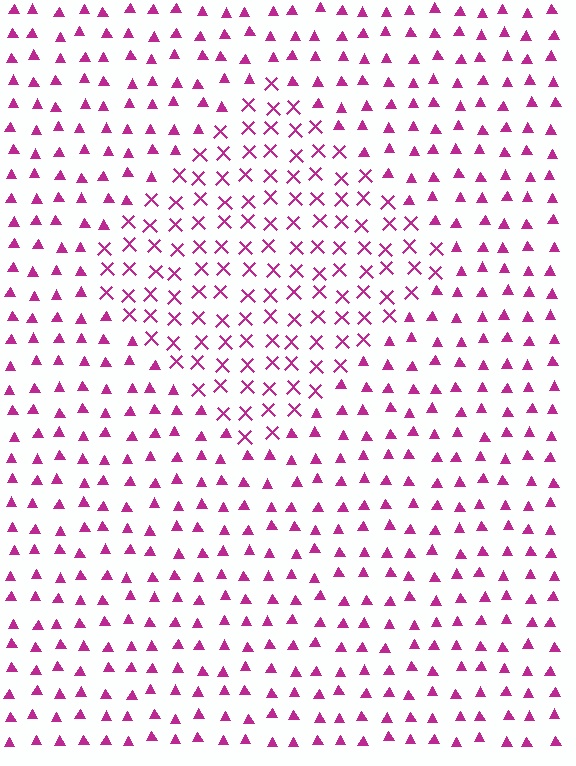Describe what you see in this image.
The image is filled with small magenta elements arranged in a uniform grid. A diamond-shaped region contains X marks, while the surrounding area contains triangles. The boundary is defined purely by the change in element shape.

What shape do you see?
I see a diamond.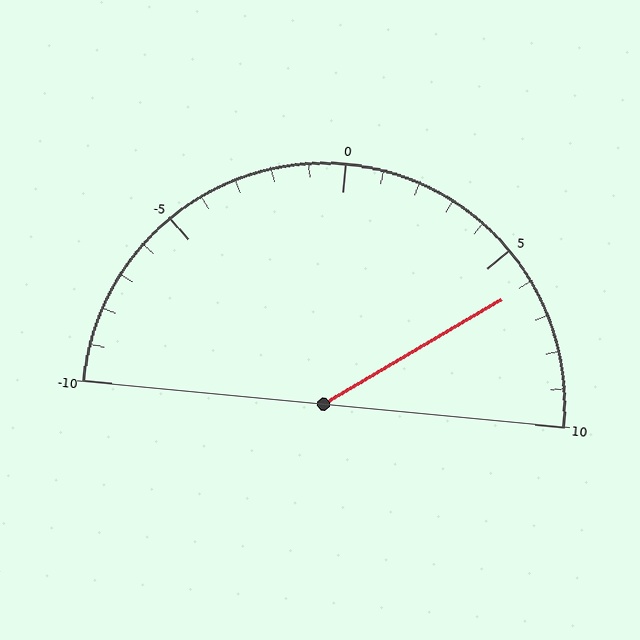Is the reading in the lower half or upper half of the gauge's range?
The reading is in the upper half of the range (-10 to 10).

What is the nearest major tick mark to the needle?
The nearest major tick mark is 5.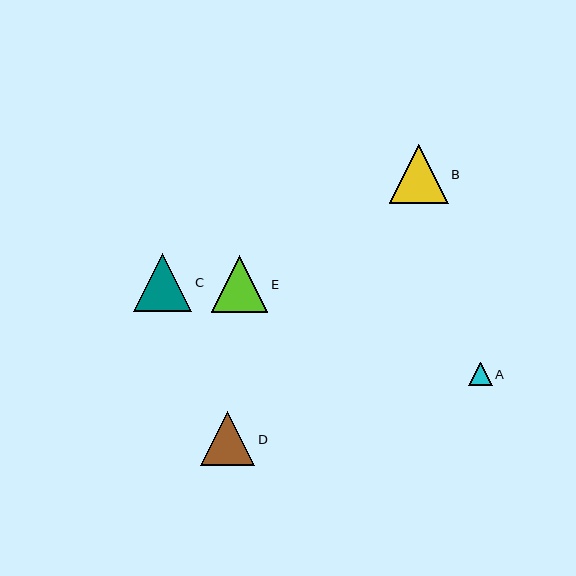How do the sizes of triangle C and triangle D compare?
Triangle C and triangle D are approximately the same size.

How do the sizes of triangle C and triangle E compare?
Triangle C and triangle E are approximately the same size.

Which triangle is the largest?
Triangle B is the largest with a size of approximately 59 pixels.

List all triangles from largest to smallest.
From largest to smallest: B, C, E, D, A.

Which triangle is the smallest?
Triangle A is the smallest with a size of approximately 23 pixels.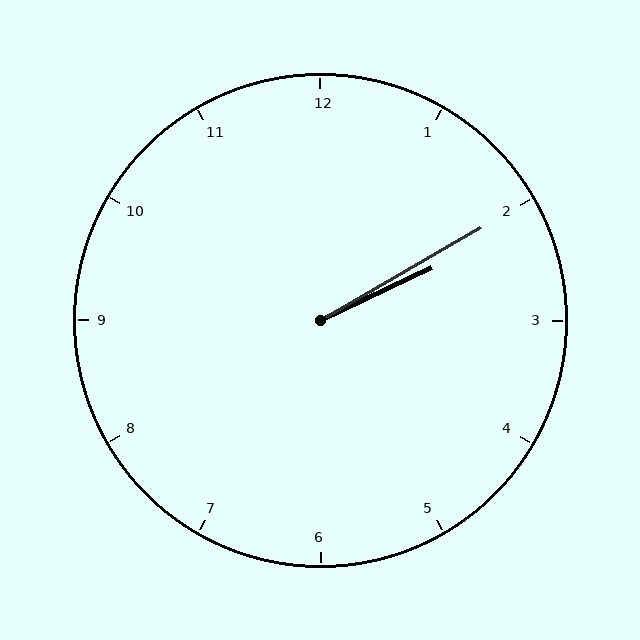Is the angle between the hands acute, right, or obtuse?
It is acute.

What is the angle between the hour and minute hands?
Approximately 5 degrees.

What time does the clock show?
2:10.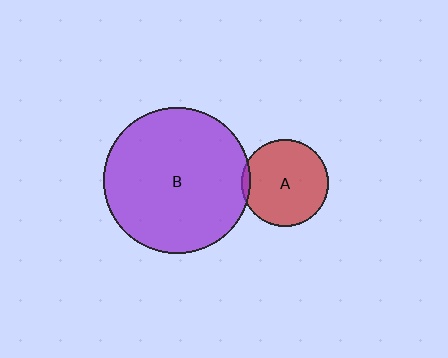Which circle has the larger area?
Circle B (purple).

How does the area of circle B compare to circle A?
Approximately 2.9 times.